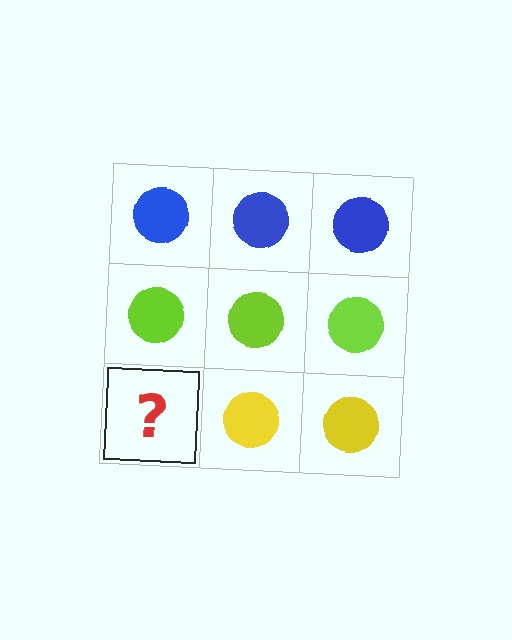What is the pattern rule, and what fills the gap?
The rule is that each row has a consistent color. The gap should be filled with a yellow circle.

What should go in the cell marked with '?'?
The missing cell should contain a yellow circle.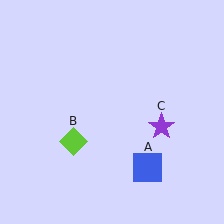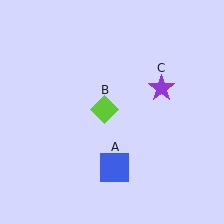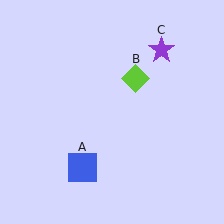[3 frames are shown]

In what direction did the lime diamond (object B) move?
The lime diamond (object B) moved up and to the right.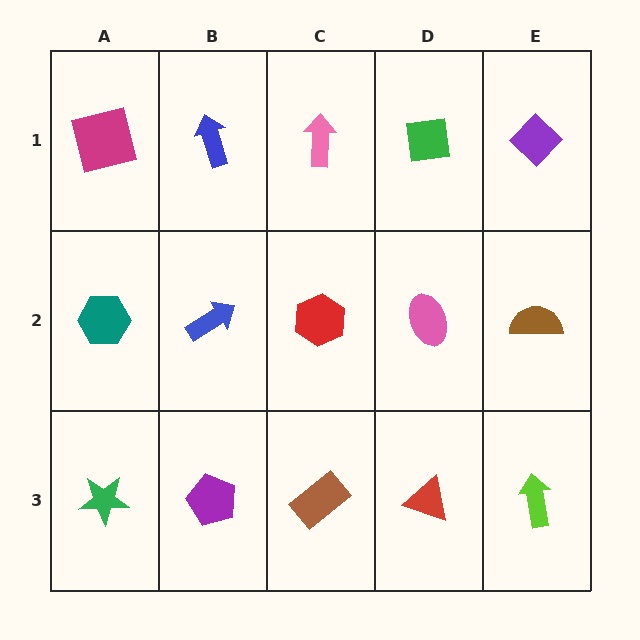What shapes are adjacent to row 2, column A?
A magenta square (row 1, column A), a green star (row 3, column A), a blue arrow (row 2, column B).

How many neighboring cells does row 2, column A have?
3.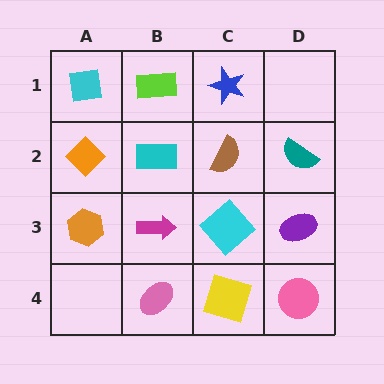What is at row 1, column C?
A blue star.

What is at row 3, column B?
A magenta arrow.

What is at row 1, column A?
A cyan square.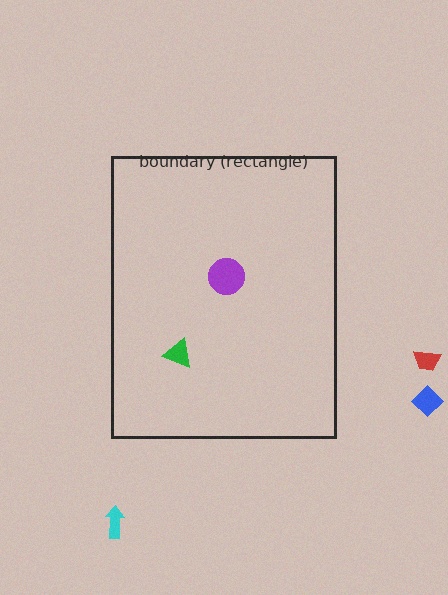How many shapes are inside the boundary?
2 inside, 3 outside.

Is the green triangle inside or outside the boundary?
Inside.